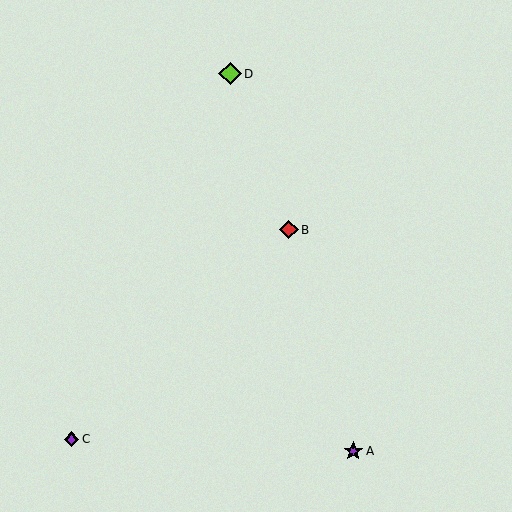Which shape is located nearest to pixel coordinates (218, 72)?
The lime diamond (labeled D) at (230, 74) is nearest to that location.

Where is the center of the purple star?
The center of the purple star is at (353, 451).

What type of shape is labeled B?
Shape B is a red diamond.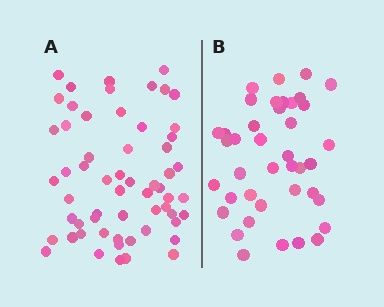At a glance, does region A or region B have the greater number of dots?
Region A (the left region) has more dots.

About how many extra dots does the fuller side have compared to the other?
Region A has approximately 20 more dots than region B.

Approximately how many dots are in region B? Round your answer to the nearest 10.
About 40 dots.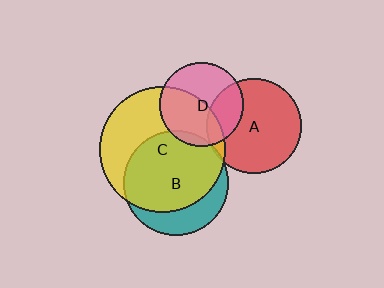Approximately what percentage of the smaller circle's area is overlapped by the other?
Approximately 50%.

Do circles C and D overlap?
Yes.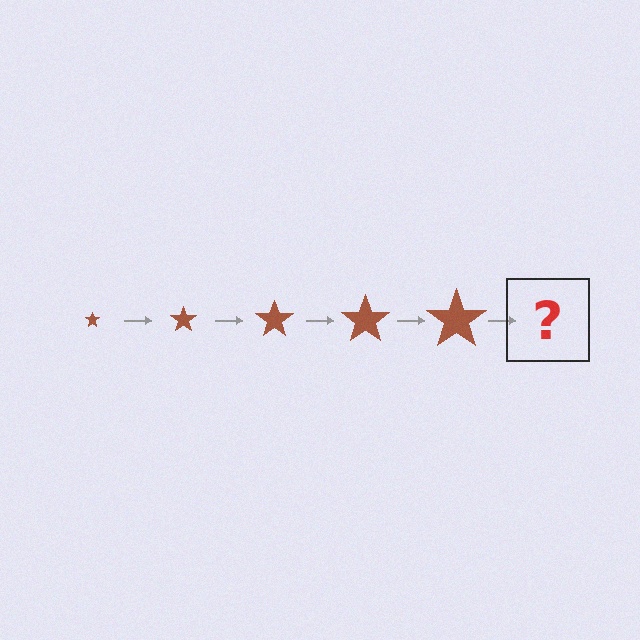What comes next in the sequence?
The next element should be a brown star, larger than the previous one.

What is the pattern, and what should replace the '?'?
The pattern is that the star gets progressively larger each step. The '?' should be a brown star, larger than the previous one.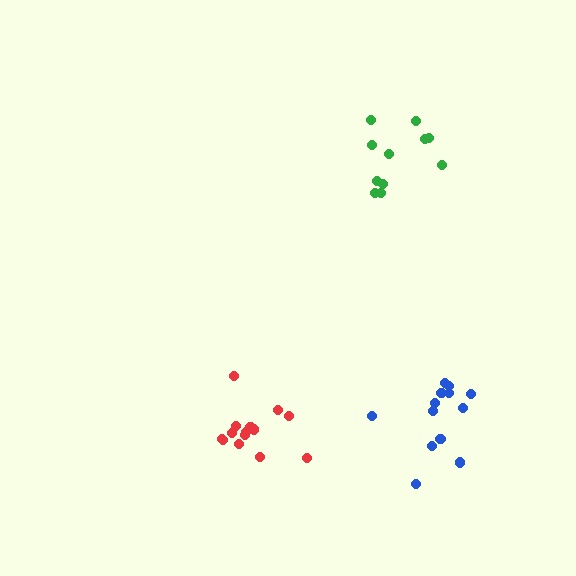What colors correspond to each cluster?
The clusters are colored: red, green, blue.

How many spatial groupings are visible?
There are 3 spatial groupings.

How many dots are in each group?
Group 1: 14 dots, Group 2: 11 dots, Group 3: 13 dots (38 total).